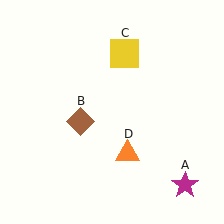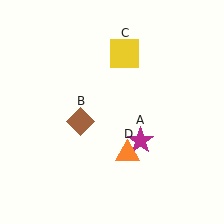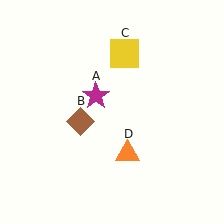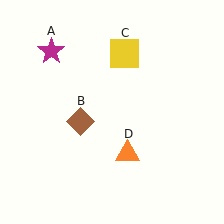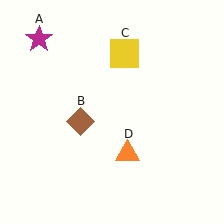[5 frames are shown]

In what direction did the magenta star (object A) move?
The magenta star (object A) moved up and to the left.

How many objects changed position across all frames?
1 object changed position: magenta star (object A).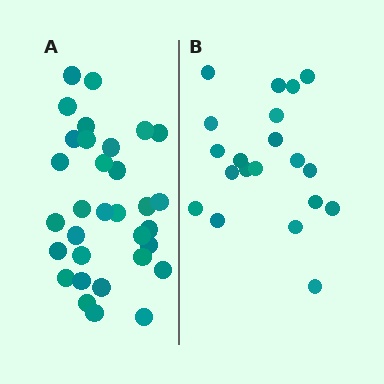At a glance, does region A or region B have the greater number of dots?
Region A (the left region) has more dots.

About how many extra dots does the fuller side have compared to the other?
Region A has roughly 12 or so more dots than region B.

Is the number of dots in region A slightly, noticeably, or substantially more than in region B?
Region A has substantially more. The ratio is roughly 1.6 to 1.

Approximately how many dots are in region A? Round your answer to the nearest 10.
About 30 dots. (The exact count is 32, which rounds to 30.)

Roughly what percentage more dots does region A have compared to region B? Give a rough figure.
About 60% more.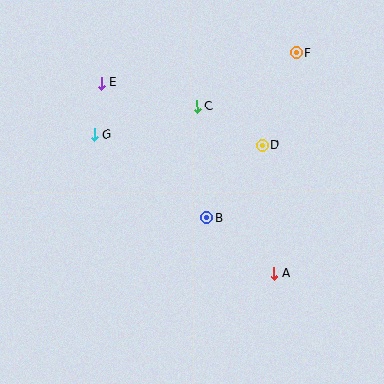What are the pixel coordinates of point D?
Point D is at (262, 145).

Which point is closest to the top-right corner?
Point F is closest to the top-right corner.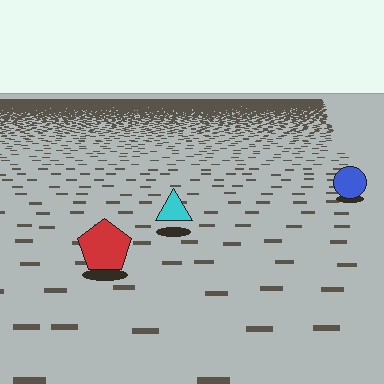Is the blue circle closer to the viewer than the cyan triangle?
No. The cyan triangle is closer — you can tell from the texture gradient: the ground texture is coarser near it.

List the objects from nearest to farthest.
From nearest to farthest: the red pentagon, the cyan triangle, the blue circle.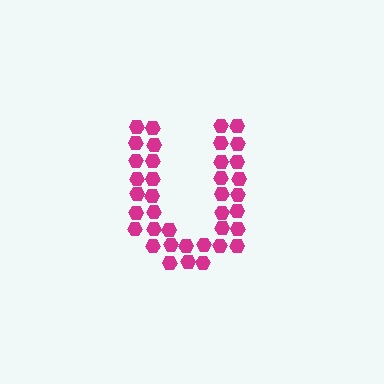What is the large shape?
The large shape is the letter U.